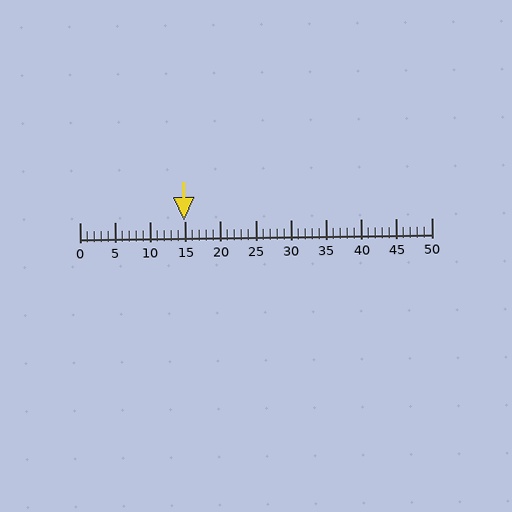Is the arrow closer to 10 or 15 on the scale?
The arrow is closer to 15.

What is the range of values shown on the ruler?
The ruler shows values from 0 to 50.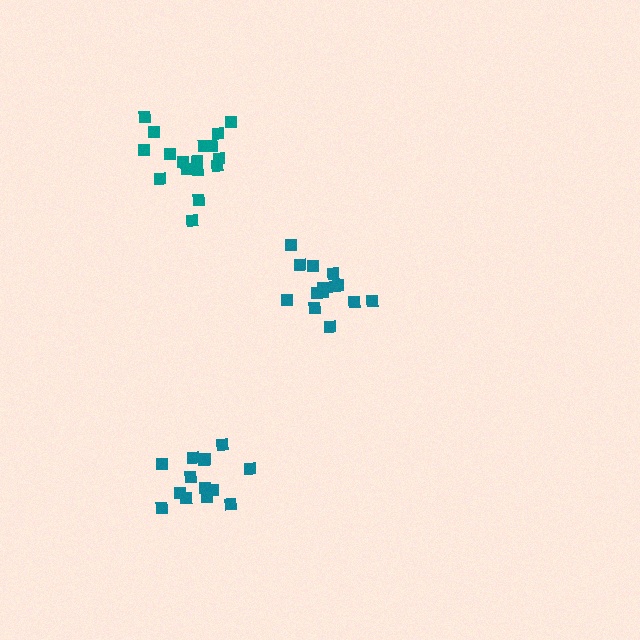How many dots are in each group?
Group 1: 14 dots, Group 2: 17 dots, Group 3: 14 dots (45 total).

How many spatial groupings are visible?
There are 3 spatial groupings.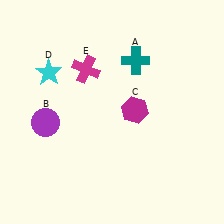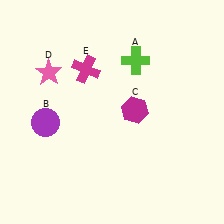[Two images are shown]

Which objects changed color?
A changed from teal to lime. D changed from cyan to pink.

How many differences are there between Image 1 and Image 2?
There are 2 differences between the two images.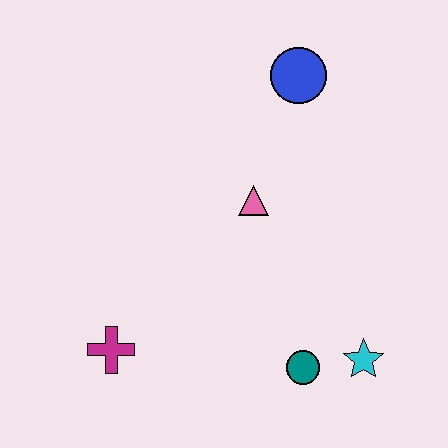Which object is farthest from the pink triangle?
The magenta cross is farthest from the pink triangle.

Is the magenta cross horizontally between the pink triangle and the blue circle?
No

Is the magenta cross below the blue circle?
Yes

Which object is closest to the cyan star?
The teal circle is closest to the cyan star.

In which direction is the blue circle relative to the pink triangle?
The blue circle is above the pink triangle.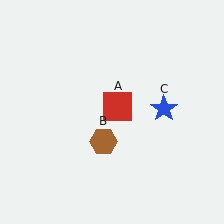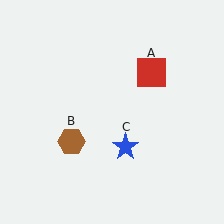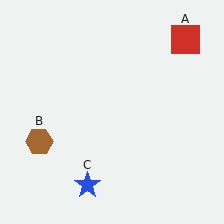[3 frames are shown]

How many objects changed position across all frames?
3 objects changed position: red square (object A), brown hexagon (object B), blue star (object C).